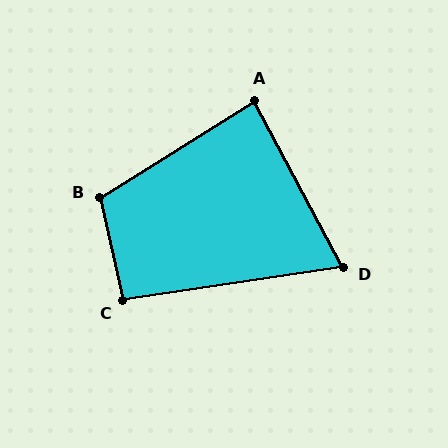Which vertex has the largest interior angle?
B, at approximately 109 degrees.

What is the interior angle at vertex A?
Approximately 86 degrees (approximately right).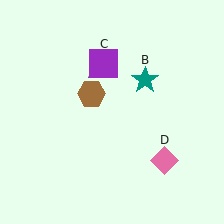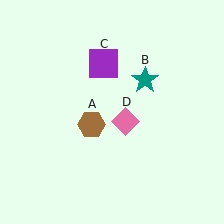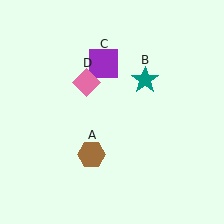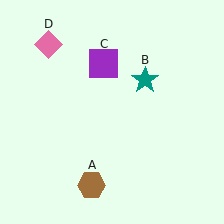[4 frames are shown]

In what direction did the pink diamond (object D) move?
The pink diamond (object D) moved up and to the left.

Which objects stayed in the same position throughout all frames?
Teal star (object B) and purple square (object C) remained stationary.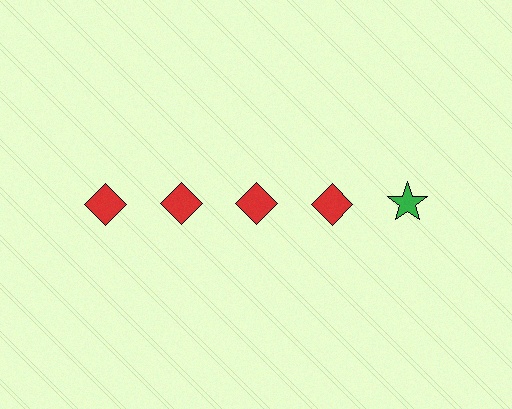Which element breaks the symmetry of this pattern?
The green star in the top row, rightmost column breaks the symmetry. All other shapes are red diamonds.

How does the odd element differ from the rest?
It differs in both color (green instead of red) and shape (star instead of diamond).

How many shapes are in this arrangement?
There are 5 shapes arranged in a grid pattern.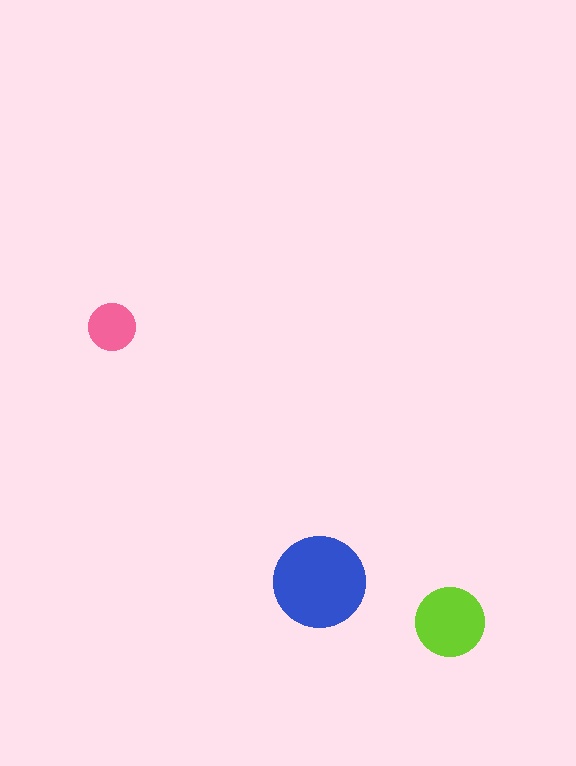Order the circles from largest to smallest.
the blue one, the lime one, the pink one.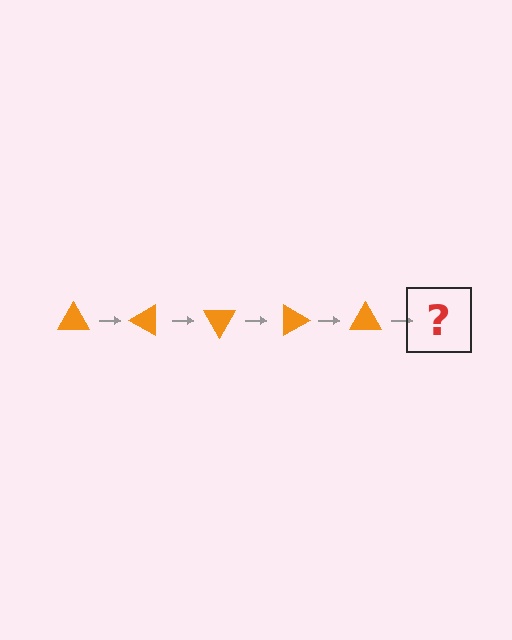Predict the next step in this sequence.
The next step is an orange triangle rotated 150 degrees.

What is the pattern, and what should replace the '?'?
The pattern is that the triangle rotates 30 degrees each step. The '?' should be an orange triangle rotated 150 degrees.